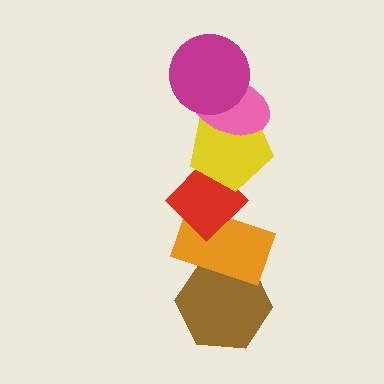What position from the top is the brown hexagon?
The brown hexagon is 6th from the top.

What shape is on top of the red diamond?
The yellow pentagon is on top of the red diamond.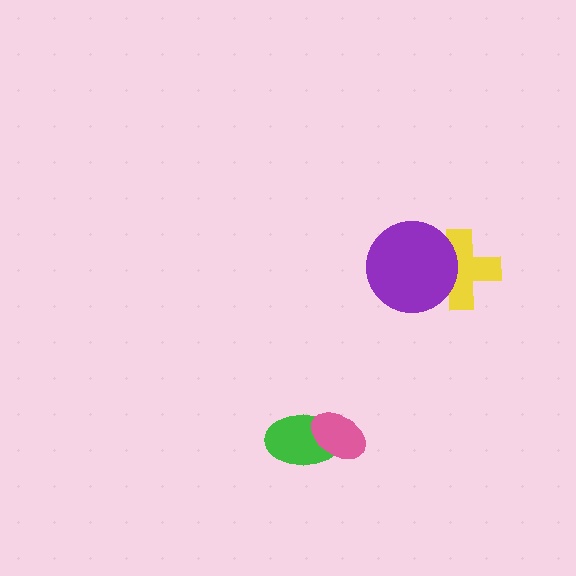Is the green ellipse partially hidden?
Yes, it is partially covered by another shape.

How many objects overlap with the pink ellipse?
1 object overlaps with the pink ellipse.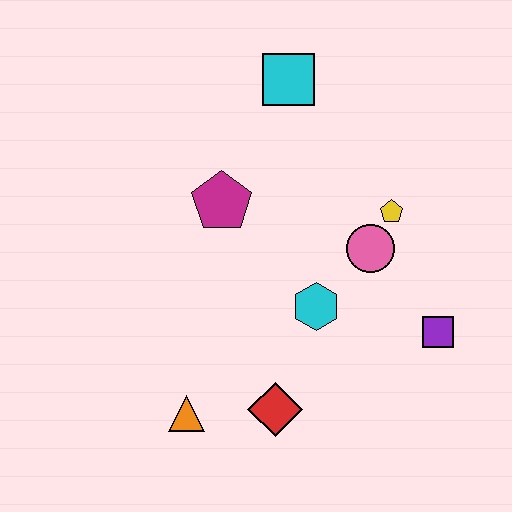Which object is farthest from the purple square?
The cyan square is farthest from the purple square.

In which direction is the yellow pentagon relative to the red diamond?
The yellow pentagon is above the red diamond.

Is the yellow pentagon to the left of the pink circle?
No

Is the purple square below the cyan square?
Yes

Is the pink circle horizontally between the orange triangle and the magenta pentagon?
No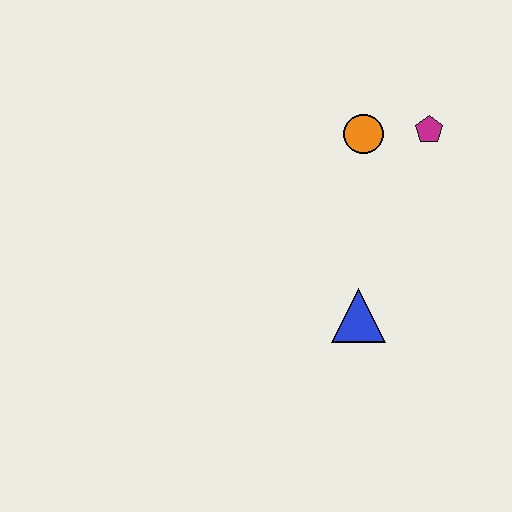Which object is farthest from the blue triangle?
The magenta pentagon is farthest from the blue triangle.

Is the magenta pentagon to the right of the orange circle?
Yes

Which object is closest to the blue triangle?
The orange circle is closest to the blue triangle.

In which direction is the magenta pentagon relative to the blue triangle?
The magenta pentagon is above the blue triangle.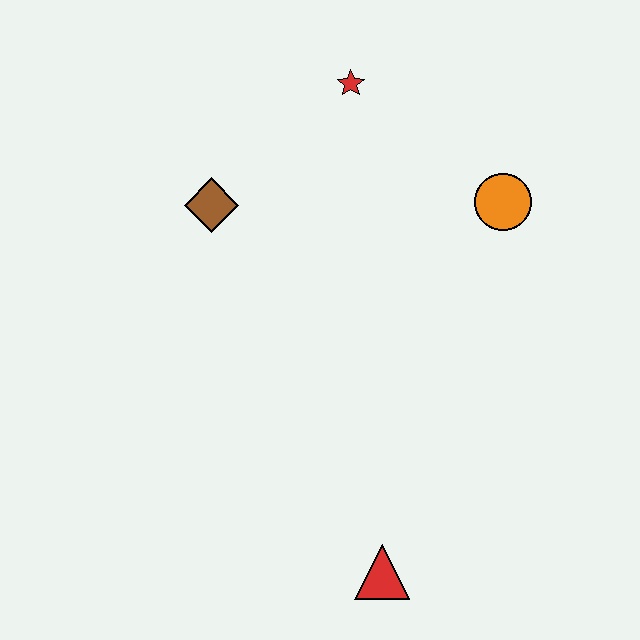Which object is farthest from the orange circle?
The red triangle is farthest from the orange circle.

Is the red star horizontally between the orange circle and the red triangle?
No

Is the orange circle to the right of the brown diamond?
Yes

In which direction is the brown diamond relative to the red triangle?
The brown diamond is above the red triangle.